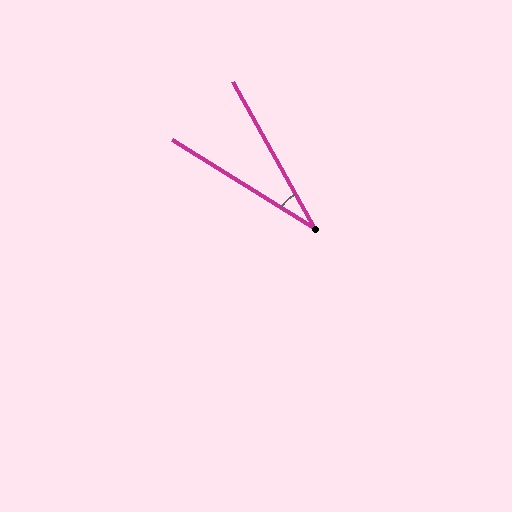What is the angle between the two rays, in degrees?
Approximately 29 degrees.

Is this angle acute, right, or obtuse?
It is acute.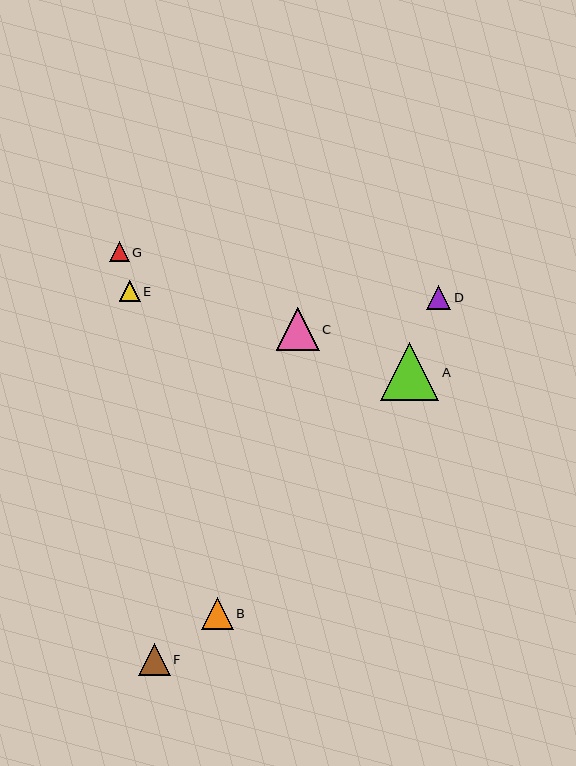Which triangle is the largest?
Triangle A is the largest with a size of approximately 58 pixels.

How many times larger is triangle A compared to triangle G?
Triangle A is approximately 2.9 times the size of triangle G.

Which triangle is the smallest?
Triangle G is the smallest with a size of approximately 20 pixels.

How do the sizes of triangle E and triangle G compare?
Triangle E and triangle G are approximately the same size.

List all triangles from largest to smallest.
From largest to smallest: A, C, B, F, D, E, G.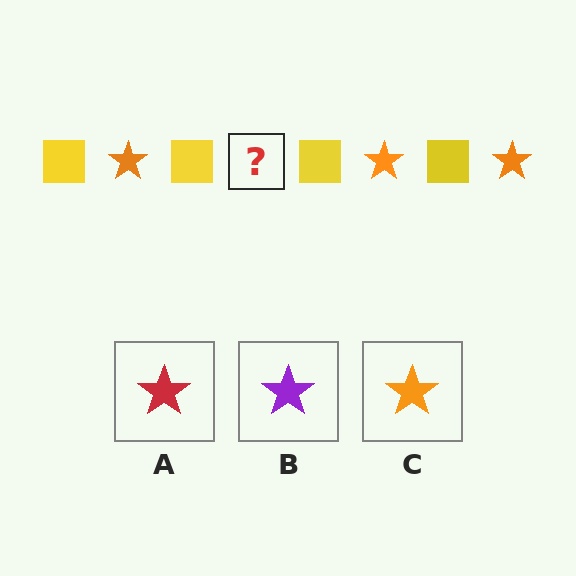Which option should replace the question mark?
Option C.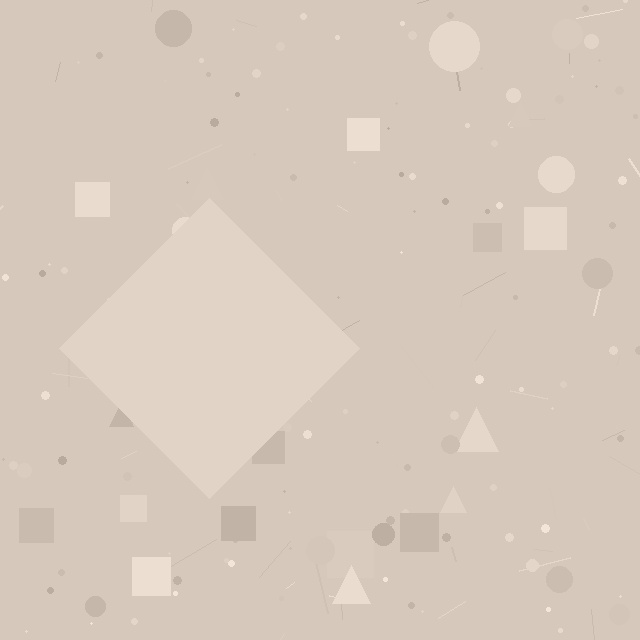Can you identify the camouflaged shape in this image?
The camouflaged shape is a diamond.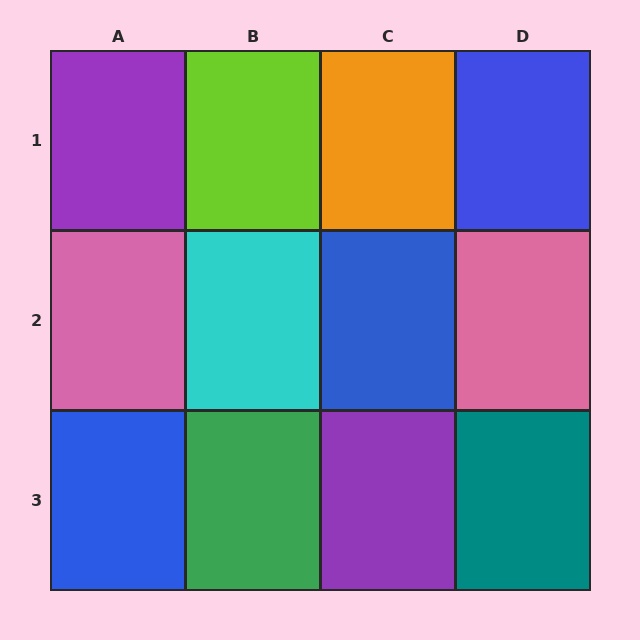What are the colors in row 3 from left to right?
Blue, green, purple, teal.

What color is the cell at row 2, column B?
Cyan.